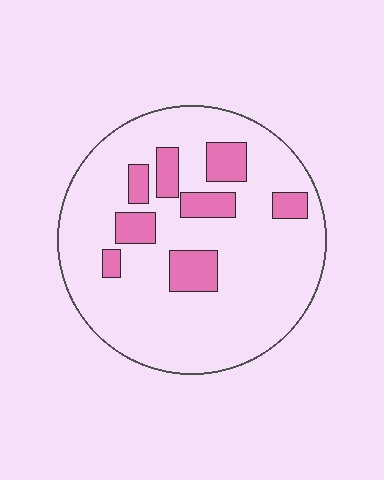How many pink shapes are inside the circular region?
8.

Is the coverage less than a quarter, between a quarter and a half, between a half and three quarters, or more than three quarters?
Less than a quarter.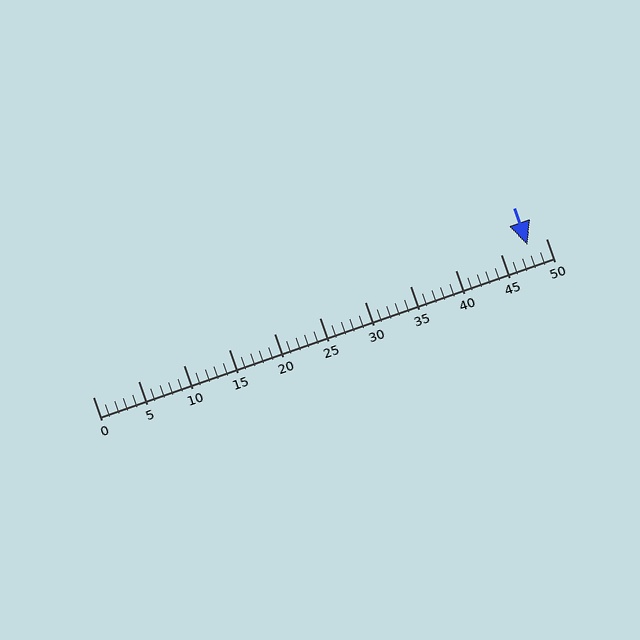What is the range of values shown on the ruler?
The ruler shows values from 0 to 50.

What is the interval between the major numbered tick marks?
The major tick marks are spaced 5 units apart.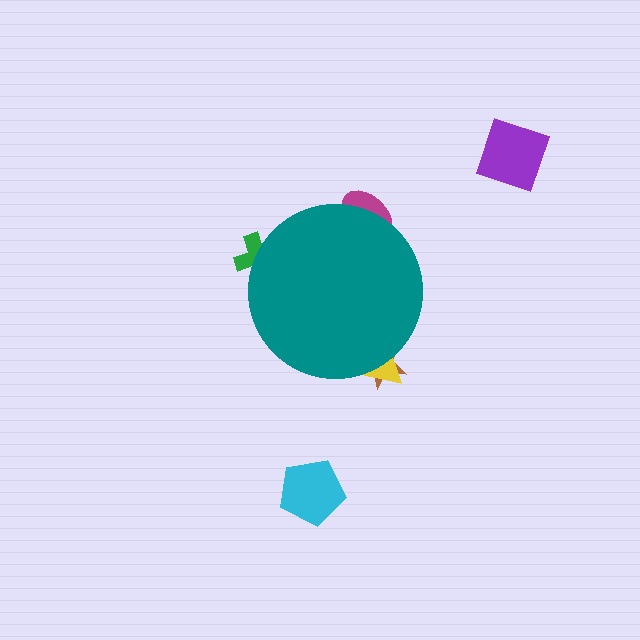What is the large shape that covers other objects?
A teal circle.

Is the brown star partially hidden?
Yes, the brown star is partially hidden behind the teal circle.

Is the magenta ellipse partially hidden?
Yes, the magenta ellipse is partially hidden behind the teal circle.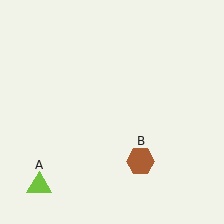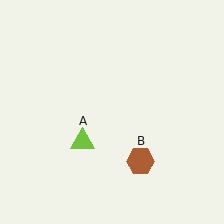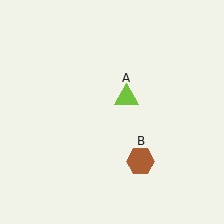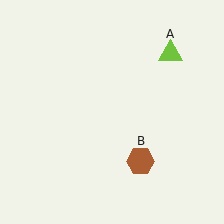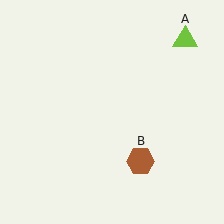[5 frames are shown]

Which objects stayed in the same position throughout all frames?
Brown hexagon (object B) remained stationary.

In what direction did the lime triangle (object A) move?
The lime triangle (object A) moved up and to the right.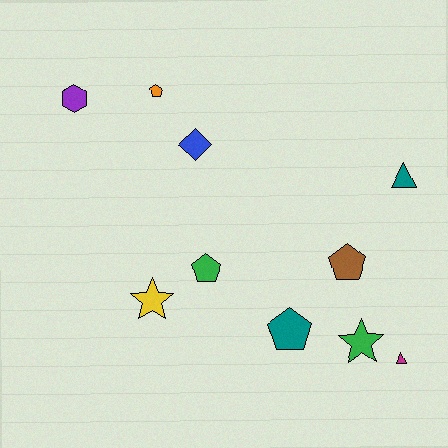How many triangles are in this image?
There are 2 triangles.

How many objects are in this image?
There are 10 objects.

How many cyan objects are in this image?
There are no cyan objects.